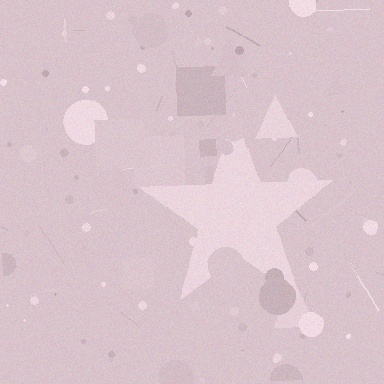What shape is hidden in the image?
A star is hidden in the image.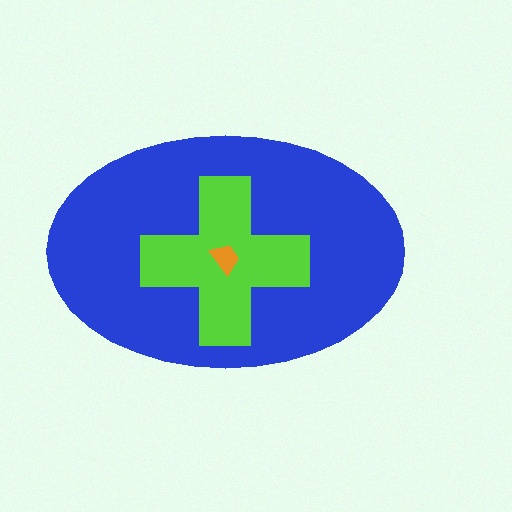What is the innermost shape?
The orange trapezoid.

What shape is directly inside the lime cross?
The orange trapezoid.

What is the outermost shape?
The blue ellipse.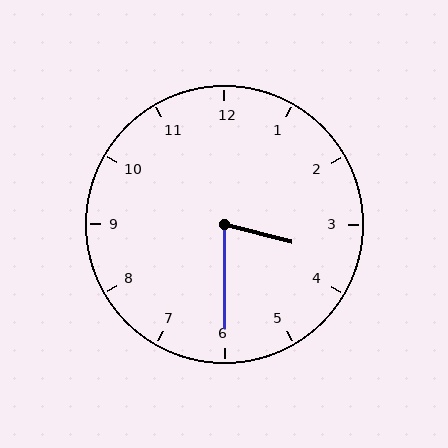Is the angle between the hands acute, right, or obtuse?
It is acute.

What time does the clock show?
3:30.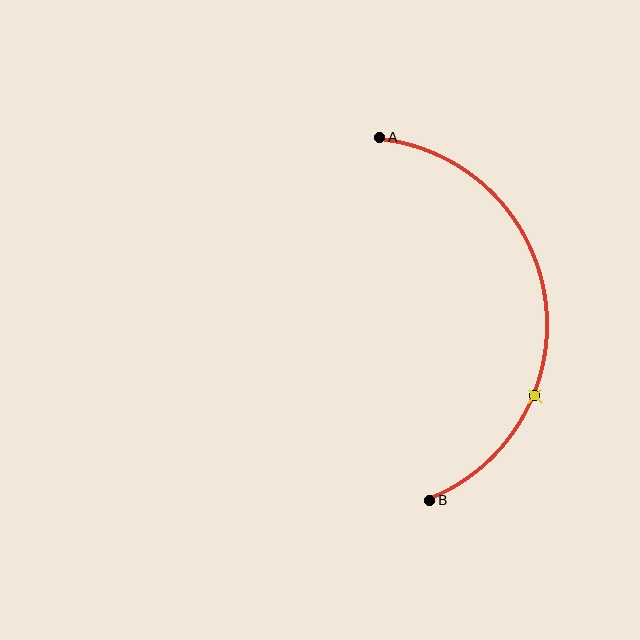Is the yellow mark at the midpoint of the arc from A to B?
No. The yellow mark lies on the arc but is closer to endpoint B. The arc midpoint would be at the point on the curve equidistant along the arc from both A and B.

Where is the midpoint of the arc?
The arc midpoint is the point on the curve farthest from the straight line joining A and B. It sits to the right of that line.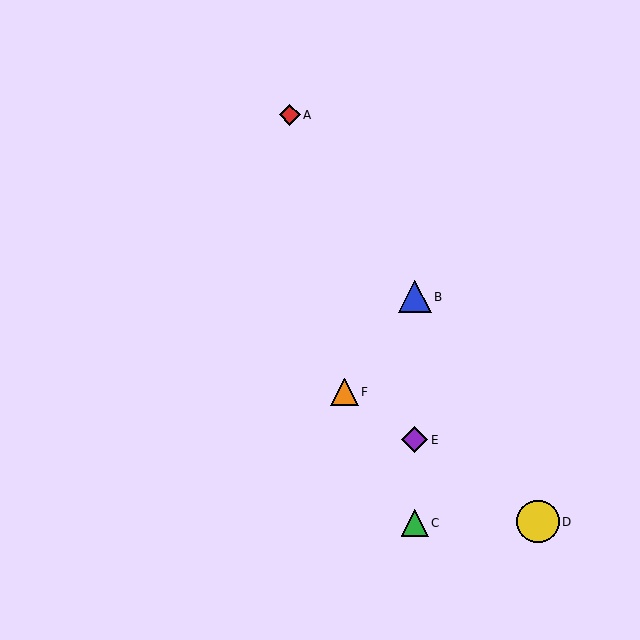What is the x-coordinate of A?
Object A is at x≈290.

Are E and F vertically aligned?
No, E is at x≈415 and F is at x≈344.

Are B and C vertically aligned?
Yes, both are at x≈415.